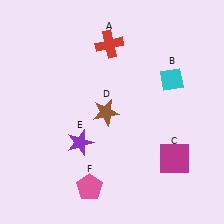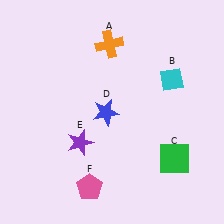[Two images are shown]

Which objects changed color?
A changed from red to orange. C changed from magenta to green. D changed from brown to blue.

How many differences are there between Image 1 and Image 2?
There are 3 differences between the two images.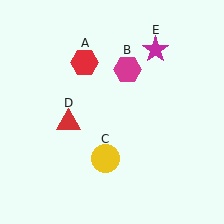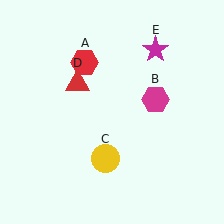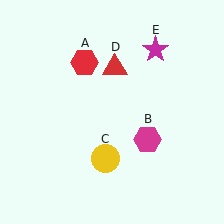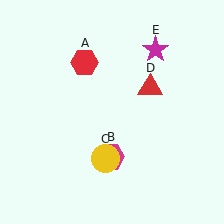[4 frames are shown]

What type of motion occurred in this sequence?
The magenta hexagon (object B), red triangle (object D) rotated clockwise around the center of the scene.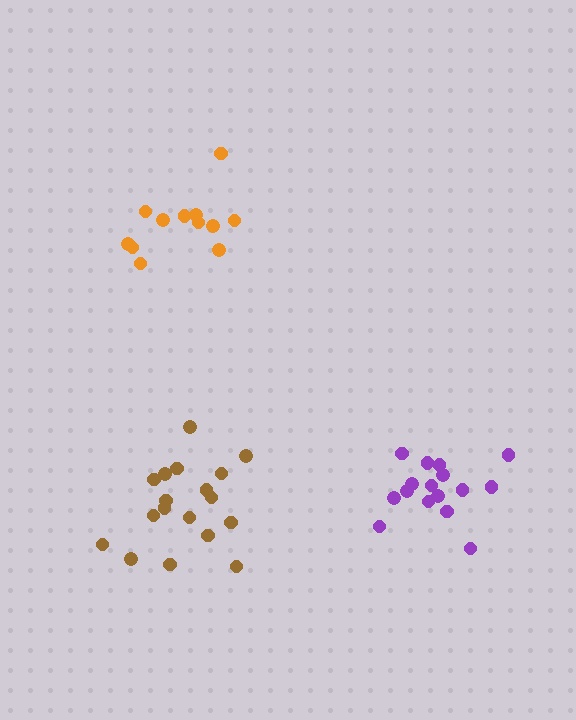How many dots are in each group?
Group 1: 12 dots, Group 2: 16 dots, Group 3: 18 dots (46 total).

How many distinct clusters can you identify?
There are 3 distinct clusters.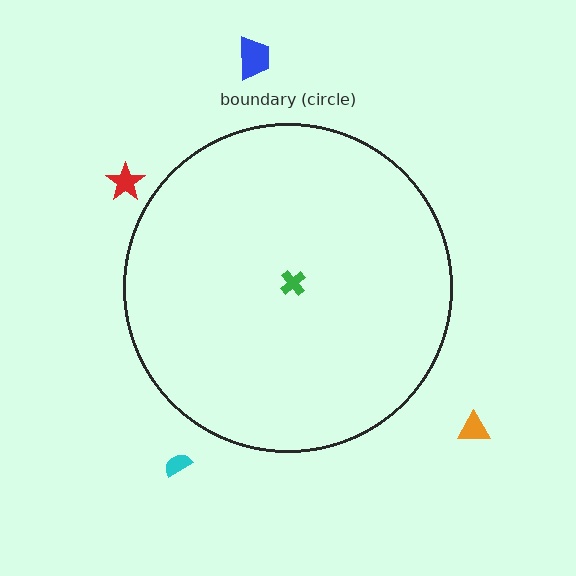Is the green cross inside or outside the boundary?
Inside.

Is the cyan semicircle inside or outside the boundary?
Outside.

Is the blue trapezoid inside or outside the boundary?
Outside.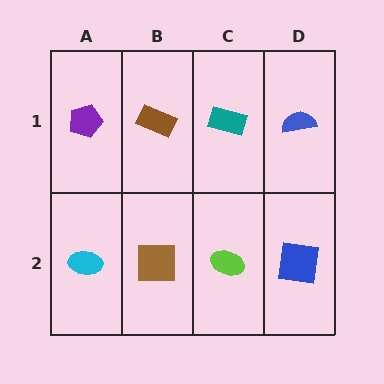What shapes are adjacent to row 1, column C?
A lime ellipse (row 2, column C), a brown rectangle (row 1, column B), a blue semicircle (row 1, column D).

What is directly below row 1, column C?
A lime ellipse.